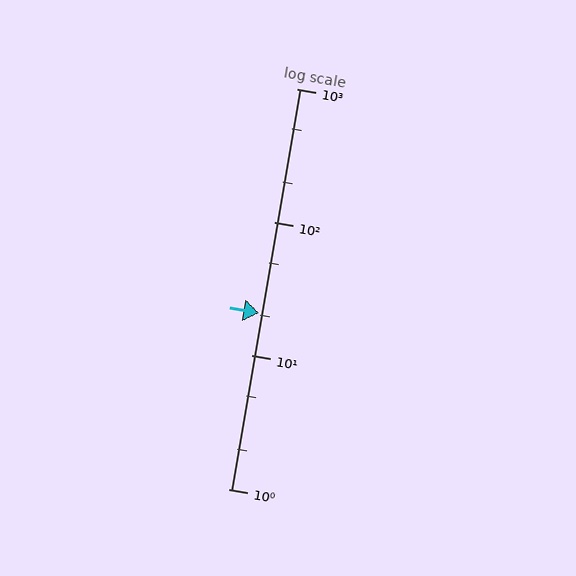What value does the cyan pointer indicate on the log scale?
The pointer indicates approximately 21.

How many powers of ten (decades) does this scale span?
The scale spans 3 decades, from 1 to 1000.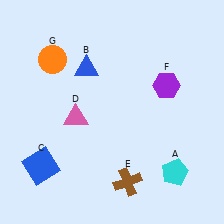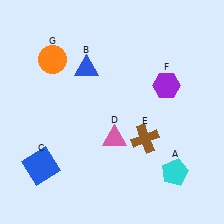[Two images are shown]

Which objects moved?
The objects that moved are: the pink triangle (D), the brown cross (E).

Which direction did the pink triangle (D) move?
The pink triangle (D) moved right.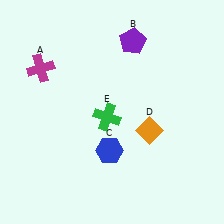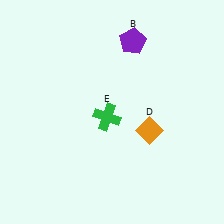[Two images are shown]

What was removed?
The magenta cross (A), the blue hexagon (C) were removed in Image 2.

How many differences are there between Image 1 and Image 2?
There are 2 differences between the two images.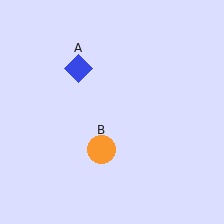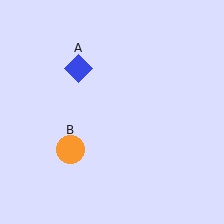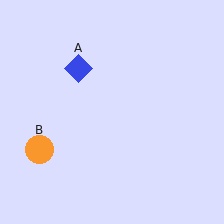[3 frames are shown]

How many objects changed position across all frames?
1 object changed position: orange circle (object B).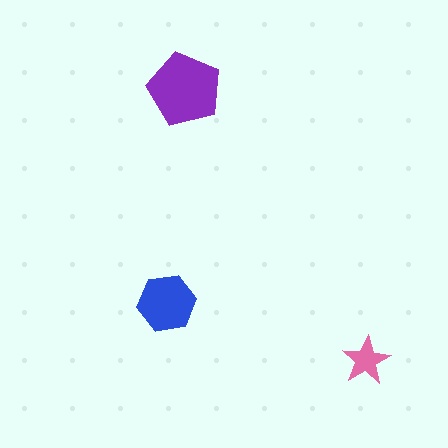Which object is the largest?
The purple pentagon.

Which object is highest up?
The purple pentagon is topmost.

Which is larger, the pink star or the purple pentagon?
The purple pentagon.